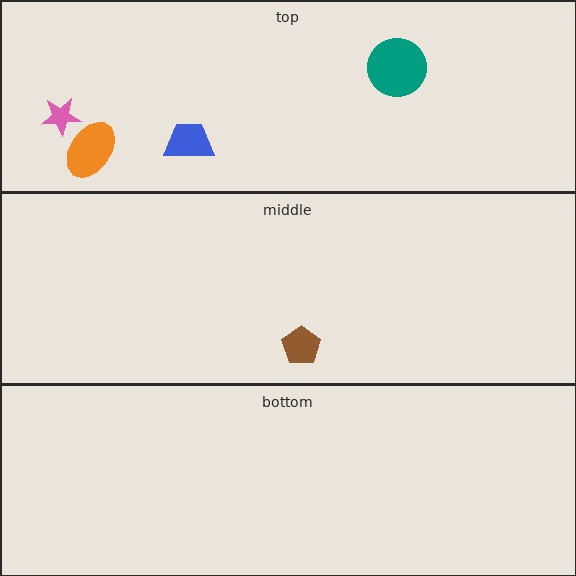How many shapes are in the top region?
4.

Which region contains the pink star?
The top region.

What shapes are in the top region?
The blue trapezoid, the teal circle, the orange ellipse, the pink star.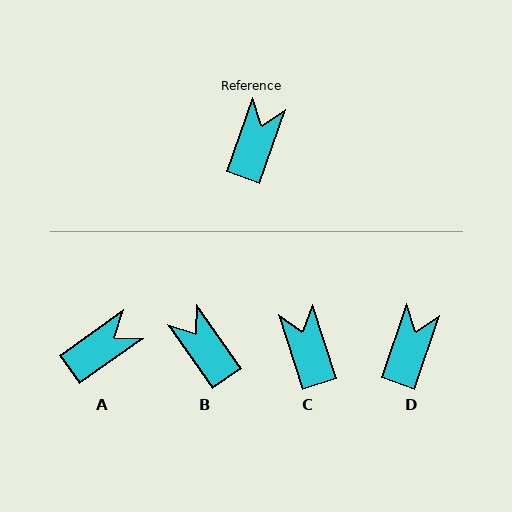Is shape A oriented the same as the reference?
No, it is off by about 35 degrees.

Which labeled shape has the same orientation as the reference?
D.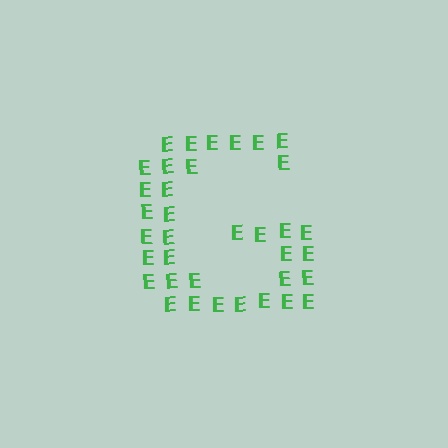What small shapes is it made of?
It is made of small letter E's.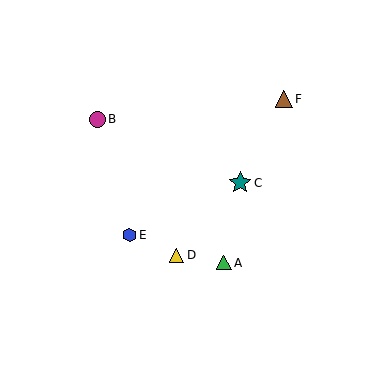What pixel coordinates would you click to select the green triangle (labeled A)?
Click at (224, 263) to select the green triangle A.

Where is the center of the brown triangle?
The center of the brown triangle is at (284, 99).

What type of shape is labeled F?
Shape F is a brown triangle.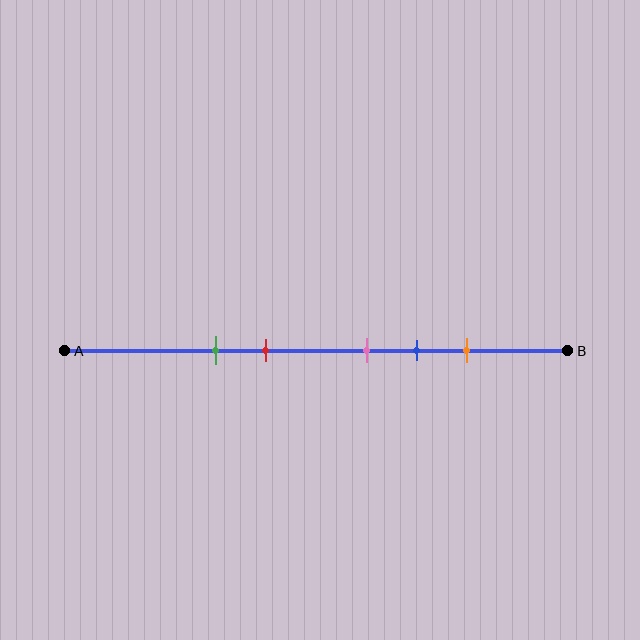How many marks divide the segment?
There are 5 marks dividing the segment.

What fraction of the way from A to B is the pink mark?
The pink mark is approximately 60% (0.6) of the way from A to B.